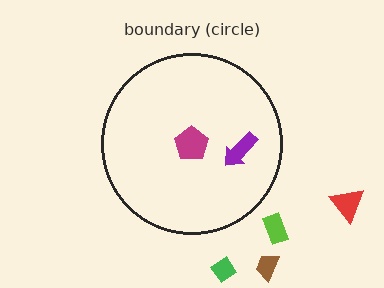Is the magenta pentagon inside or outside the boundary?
Inside.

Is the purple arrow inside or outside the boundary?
Inside.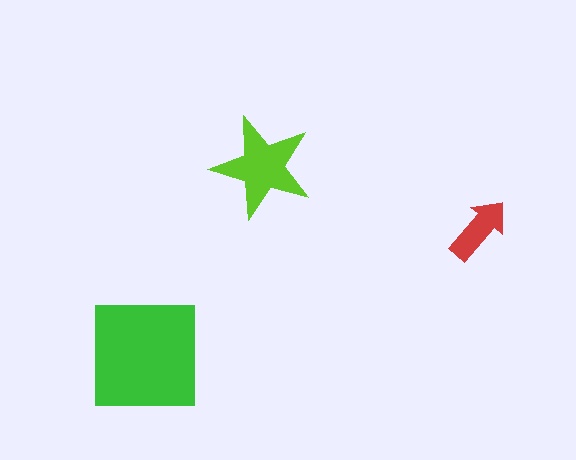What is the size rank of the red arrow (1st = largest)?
3rd.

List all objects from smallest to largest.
The red arrow, the lime star, the green square.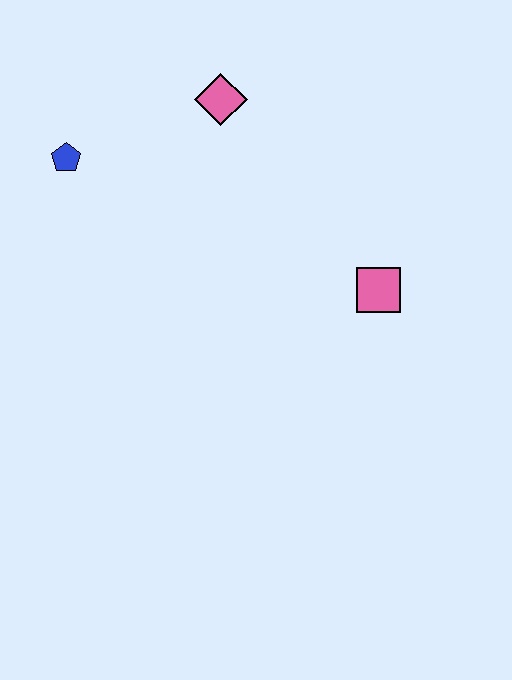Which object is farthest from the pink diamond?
The pink square is farthest from the pink diamond.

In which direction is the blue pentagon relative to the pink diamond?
The blue pentagon is to the left of the pink diamond.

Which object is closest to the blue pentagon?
The pink diamond is closest to the blue pentagon.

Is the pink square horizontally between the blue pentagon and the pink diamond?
No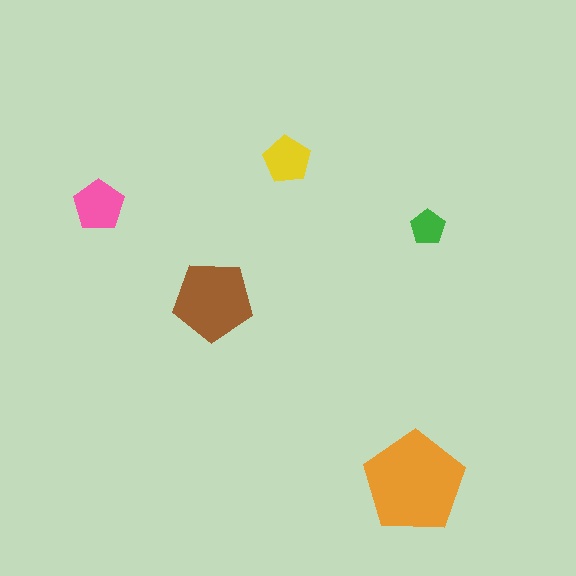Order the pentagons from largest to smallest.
the orange one, the brown one, the pink one, the yellow one, the green one.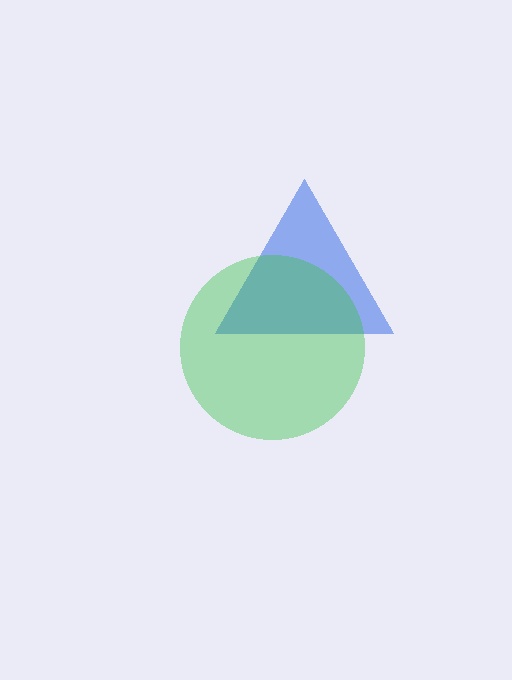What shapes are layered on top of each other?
The layered shapes are: a blue triangle, a green circle.